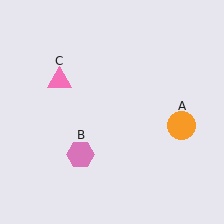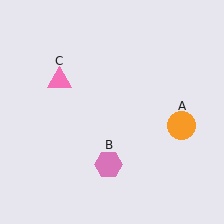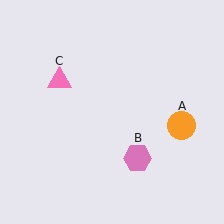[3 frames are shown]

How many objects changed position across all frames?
1 object changed position: pink hexagon (object B).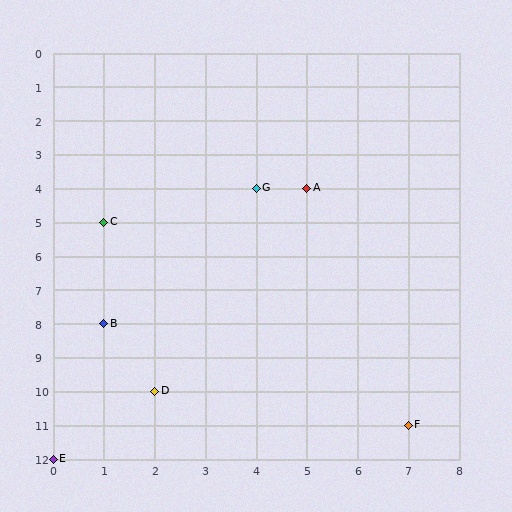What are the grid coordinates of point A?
Point A is at grid coordinates (5, 4).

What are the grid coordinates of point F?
Point F is at grid coordinates (7, 11).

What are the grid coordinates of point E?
Point E is at grid coordinates (0, 12).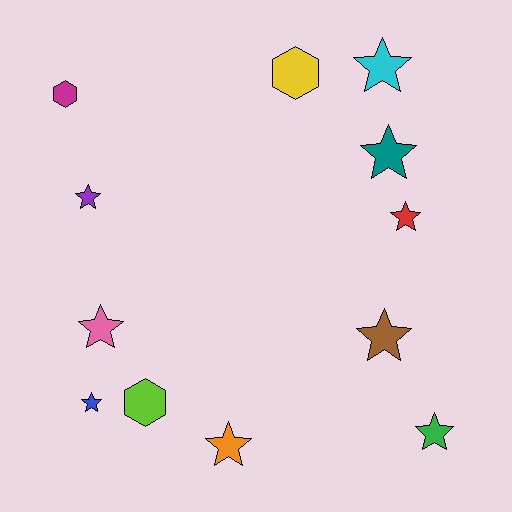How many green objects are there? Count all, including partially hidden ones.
There is 1 green object.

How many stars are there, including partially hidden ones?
There are 9 stars.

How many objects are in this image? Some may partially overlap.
There are 12 objects.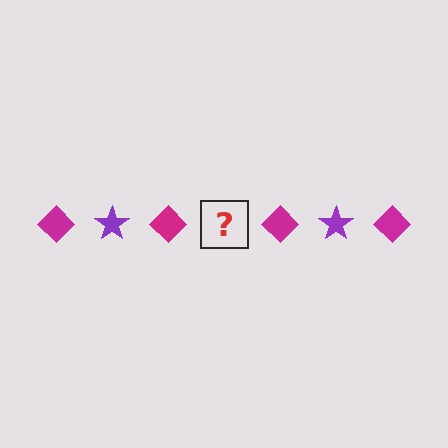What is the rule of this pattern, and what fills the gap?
The rule is that the pattern alternates between magenta diamond and purple star. The gap should be filled with a purple star.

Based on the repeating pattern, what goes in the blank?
The blank should be a purple star.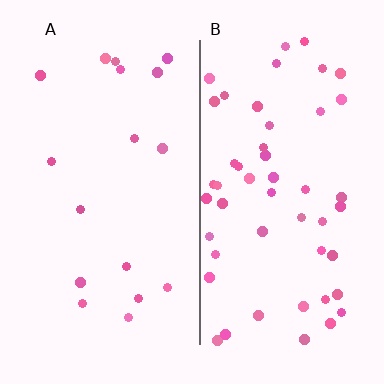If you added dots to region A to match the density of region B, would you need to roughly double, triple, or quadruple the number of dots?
Approximately triple.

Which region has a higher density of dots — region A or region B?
B (the right).